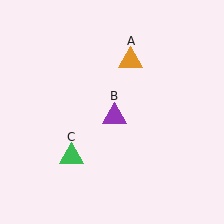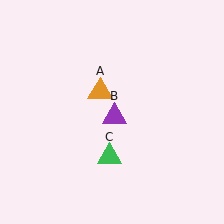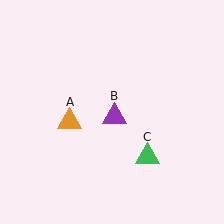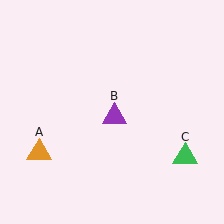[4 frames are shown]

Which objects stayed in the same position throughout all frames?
Purple triangle (object B) remained stationary.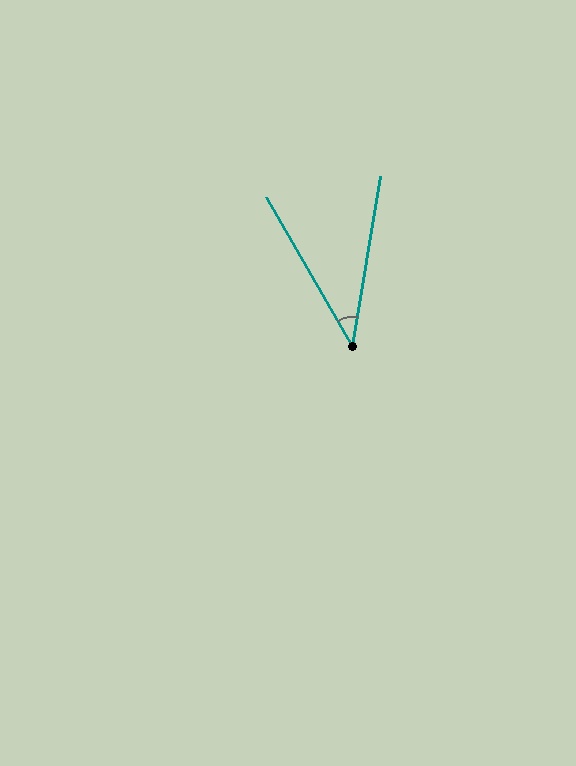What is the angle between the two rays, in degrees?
Approximately 39 degrees.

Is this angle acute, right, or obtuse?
It is acute.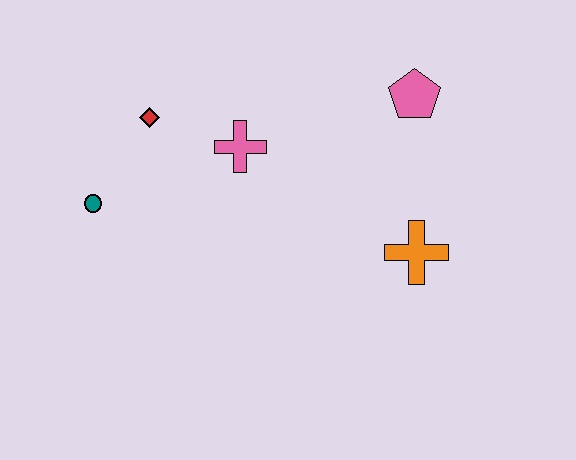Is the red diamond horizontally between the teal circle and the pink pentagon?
Yes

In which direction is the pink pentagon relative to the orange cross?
The pink pentagon is above the orange cross.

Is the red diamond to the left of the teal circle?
No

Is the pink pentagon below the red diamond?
No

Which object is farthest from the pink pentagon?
The teal circle is farthest from the pink pentagon.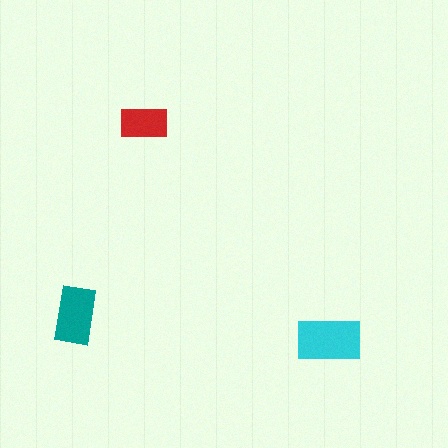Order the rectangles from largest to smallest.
the cyan one, the teal one, the red one.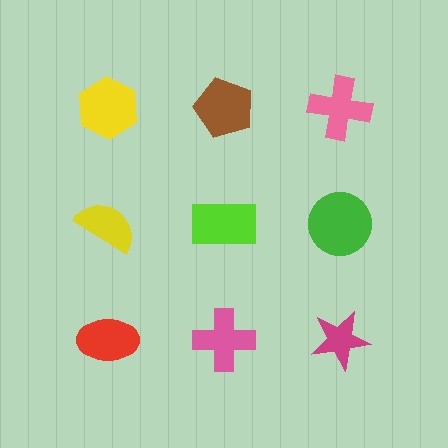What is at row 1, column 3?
A pink cross.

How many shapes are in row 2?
3 shapes.